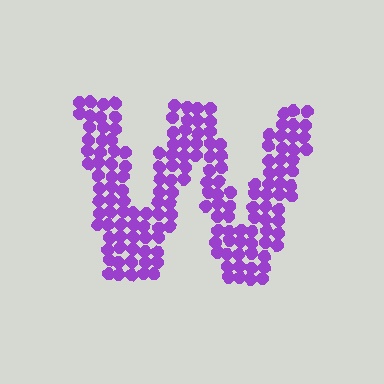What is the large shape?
The large shape is the letter W.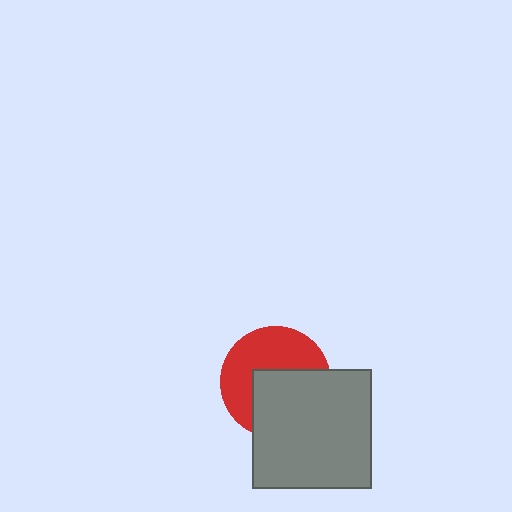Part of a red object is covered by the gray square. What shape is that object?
It is a circle.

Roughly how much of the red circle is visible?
About half of it is visible (roughly 52%).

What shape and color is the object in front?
The object in front is a gray square.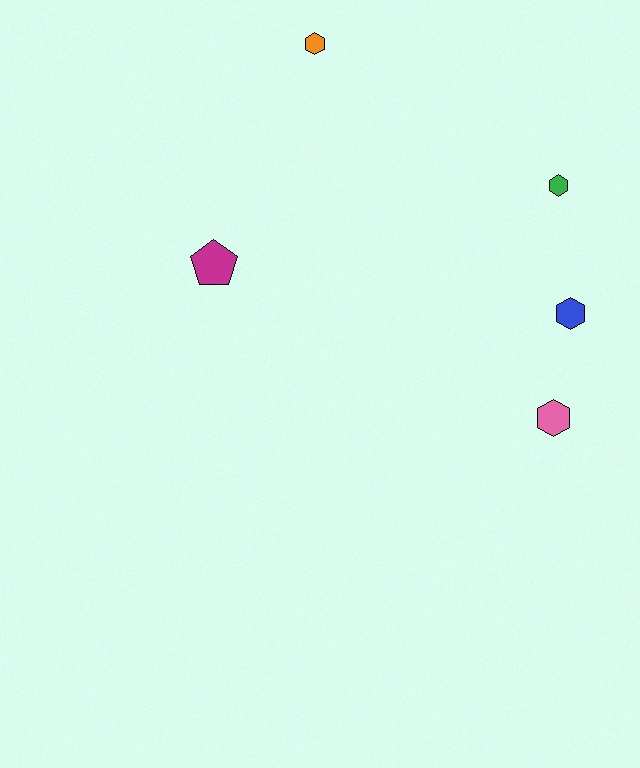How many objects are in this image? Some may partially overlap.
There are 5 objects.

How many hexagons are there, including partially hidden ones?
There are 4 hexagons.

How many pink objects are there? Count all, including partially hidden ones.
There is 1 pink object.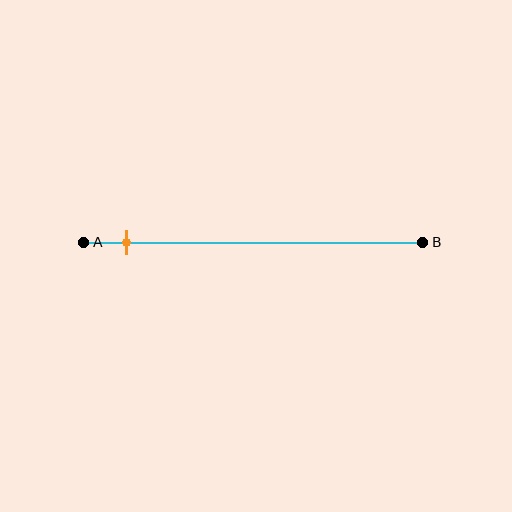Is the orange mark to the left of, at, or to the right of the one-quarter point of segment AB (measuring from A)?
The orange mark is to the left of the one-quarter point of segment AB.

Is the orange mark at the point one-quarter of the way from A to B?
No, the mark is at about 15% from A, not at the 25% one-quarter point.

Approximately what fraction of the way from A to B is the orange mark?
The orange mark is approximately 15% of the way from A to B.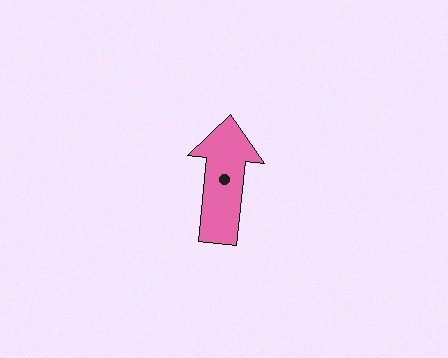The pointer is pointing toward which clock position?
Roughly 12 o'clock.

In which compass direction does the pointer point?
North.